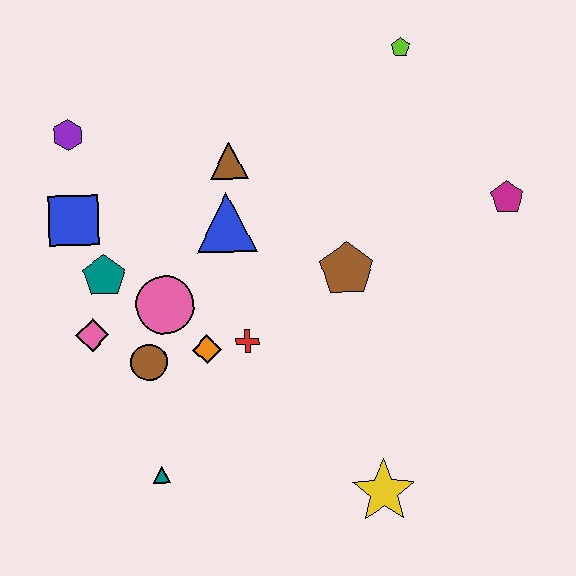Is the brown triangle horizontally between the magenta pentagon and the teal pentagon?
Yes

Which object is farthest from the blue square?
The magenta pentagon is farthest from the blue square.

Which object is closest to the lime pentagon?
The magenta pentagon is closest to the lime pentagon.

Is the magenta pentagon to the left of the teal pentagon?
No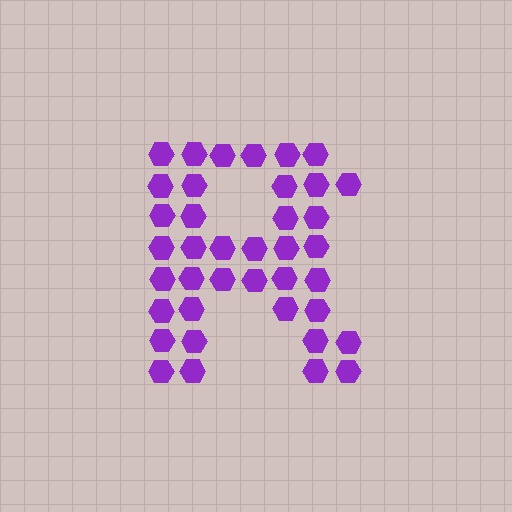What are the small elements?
The small elements are hexagons.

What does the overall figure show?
The overall figure shows the letter R.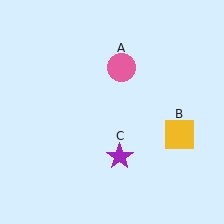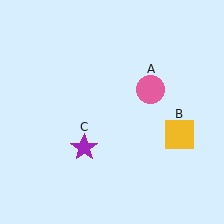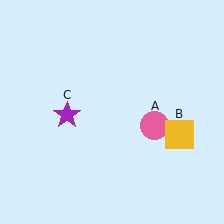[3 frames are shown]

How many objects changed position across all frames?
2 objects changed position: pink circle (object A), purple star (object C).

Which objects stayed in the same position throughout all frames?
Yellow square (object B) remained stationary.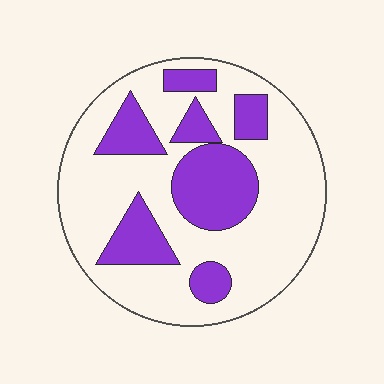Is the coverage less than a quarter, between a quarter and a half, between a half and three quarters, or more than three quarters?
Between a quarter and a half.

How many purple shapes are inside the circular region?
7.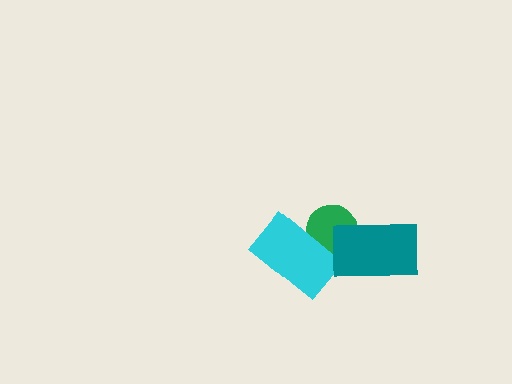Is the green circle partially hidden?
Yes, it is partially covered by another shape.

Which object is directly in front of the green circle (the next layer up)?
The cyan rectangle is directly in front of the green circle.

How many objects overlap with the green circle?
2 objects overlap with the green circle.